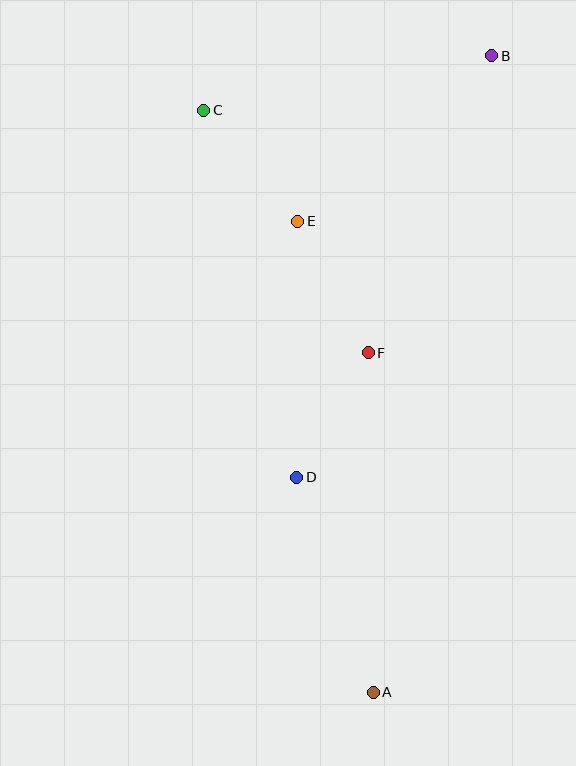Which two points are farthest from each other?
Points A and B are farthest from each other.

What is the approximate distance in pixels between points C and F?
The distance between C and F is approximately 293 pixels.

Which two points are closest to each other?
Points D and F are closest to each other.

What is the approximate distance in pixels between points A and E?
The distance between A and E is approximately 477 pixels.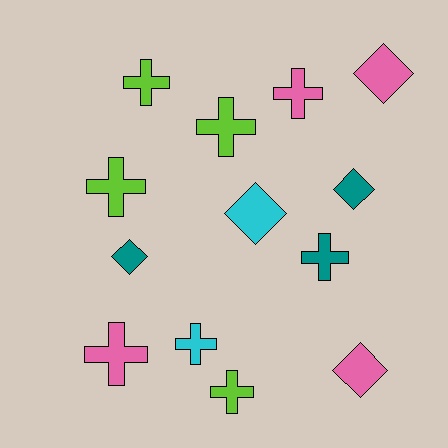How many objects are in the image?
There are 13 objects.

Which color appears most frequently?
Lime, with 4 objects.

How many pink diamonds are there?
There are 2 pink diamonds.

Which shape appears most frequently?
Cross, with 8 objects.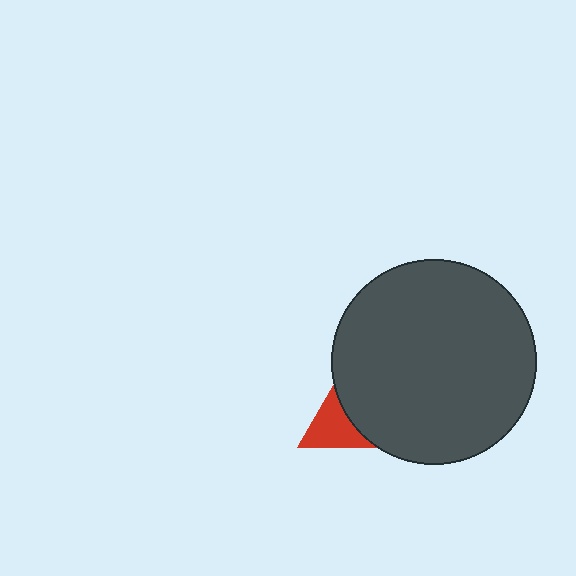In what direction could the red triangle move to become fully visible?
The red triangle could move left. That would shift it out from behind the dark gray circle entirely.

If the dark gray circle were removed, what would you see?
You would see the complete red triangle.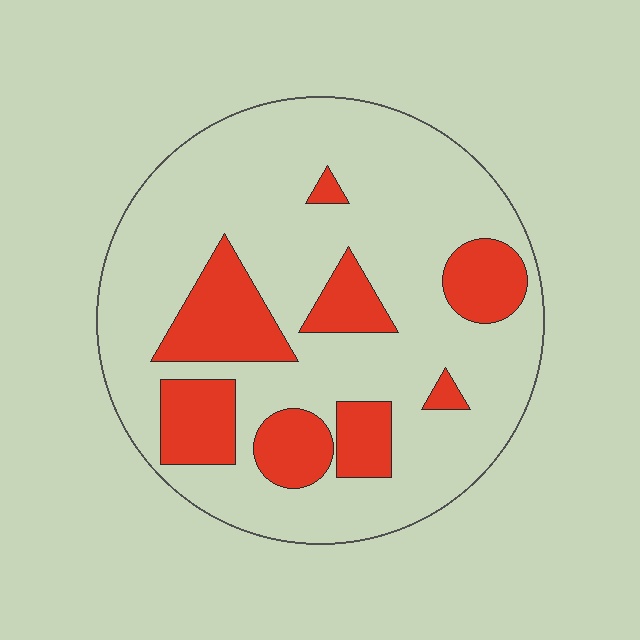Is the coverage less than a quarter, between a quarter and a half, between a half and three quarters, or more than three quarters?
Less than a quarter.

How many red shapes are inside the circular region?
8.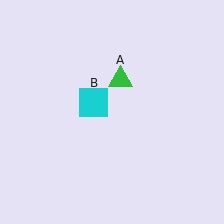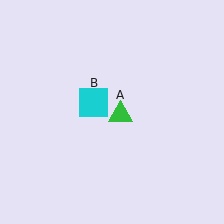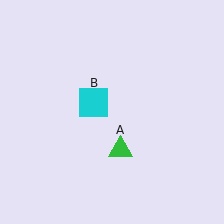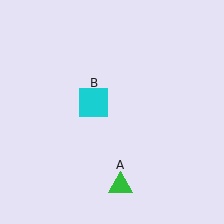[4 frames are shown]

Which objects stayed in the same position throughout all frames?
Cyan square (object B) remained stationary.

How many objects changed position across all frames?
1 object changed position: green triangle (object A).